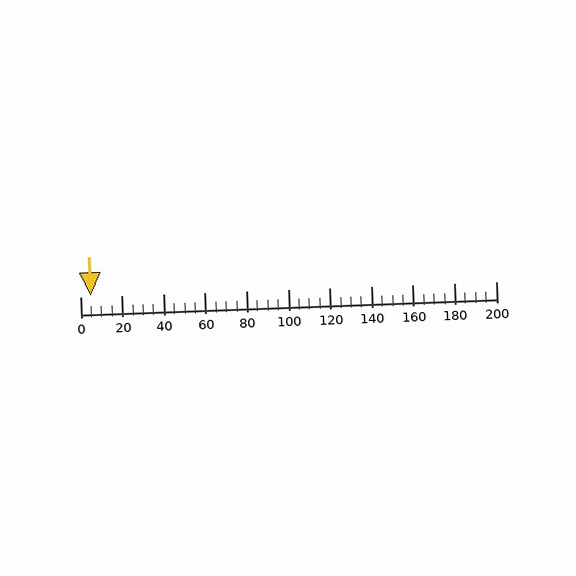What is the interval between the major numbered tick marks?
The major tick marks are spaced 20 units apart.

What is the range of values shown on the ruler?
The ruler shows values from 0 to 200.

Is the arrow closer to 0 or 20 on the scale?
The arrow is closer to 0.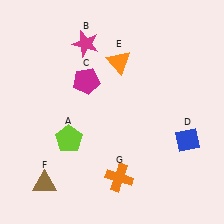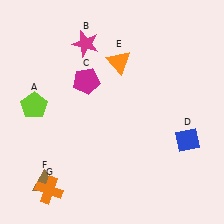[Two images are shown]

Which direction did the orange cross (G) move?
The orange cross (G) moved left.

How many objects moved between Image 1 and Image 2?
2 objects moved between the two images.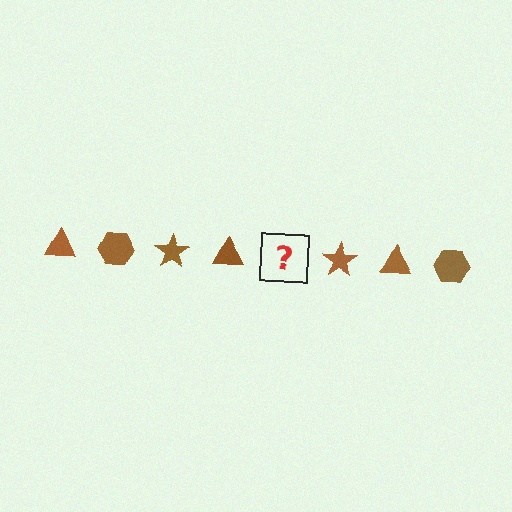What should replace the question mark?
The question mark should be replaced with a brown hexagon.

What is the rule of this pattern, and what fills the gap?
The rule is that the pattern cycles through triangle, hexagon, star shapes in brown. The gap should be filled with a brown hexagon.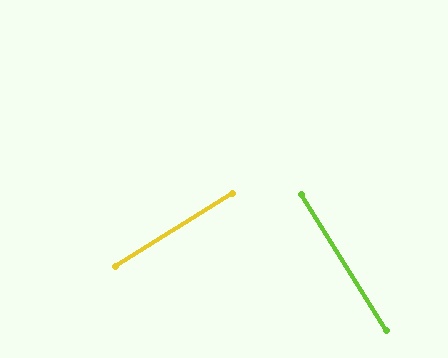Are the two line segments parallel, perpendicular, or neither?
Perpendicular — they meet at approximately 90°.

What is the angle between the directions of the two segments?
Approximately 90 degrees.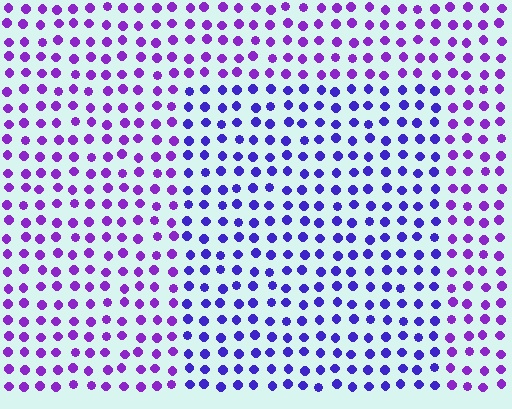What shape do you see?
I see a rectangle.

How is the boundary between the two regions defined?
The boundary is defined purely by a slight shift in hue (about 30 degrees). Spacing, size, and orientation are identical on both sides.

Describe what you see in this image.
The image is filled with small purple elements in a uniform arrangement. A rectangle-shaped region is visible where the elements are tinted to a slightly different hue, forming a subtle color boundary.